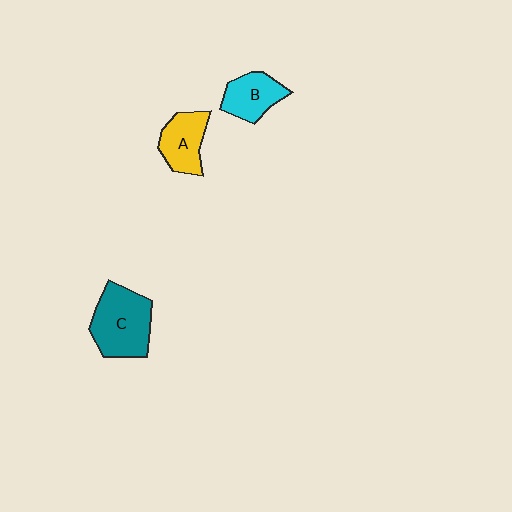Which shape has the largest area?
Shape C (teal).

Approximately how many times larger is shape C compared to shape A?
Approximately 1.5 times.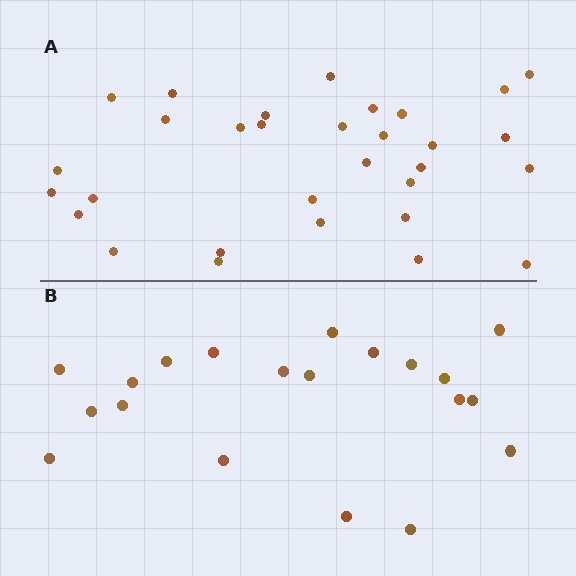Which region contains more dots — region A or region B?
Region A (the top region) has more dots.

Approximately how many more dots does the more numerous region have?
Region A has roughly 12 or so more dots than region B.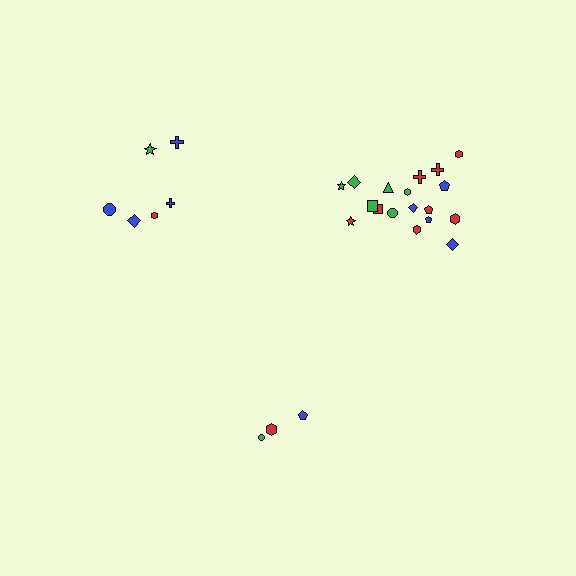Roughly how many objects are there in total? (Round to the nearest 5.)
Roughly 25 objects in total.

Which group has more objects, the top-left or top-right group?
The top-right group.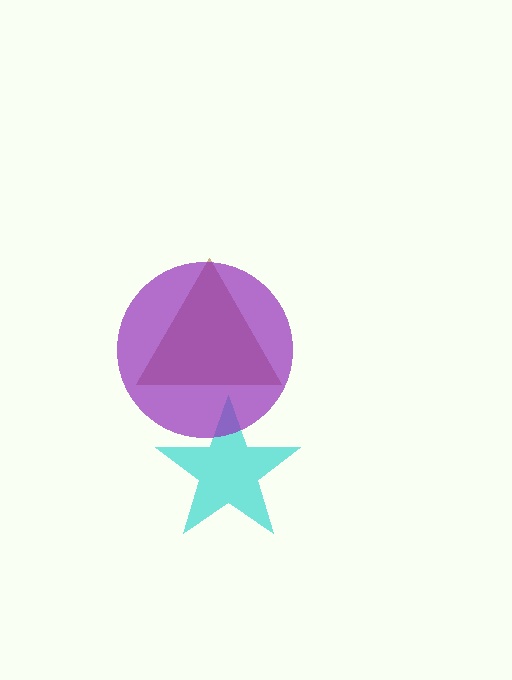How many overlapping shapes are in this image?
There are 3 overlapping shapes in the image.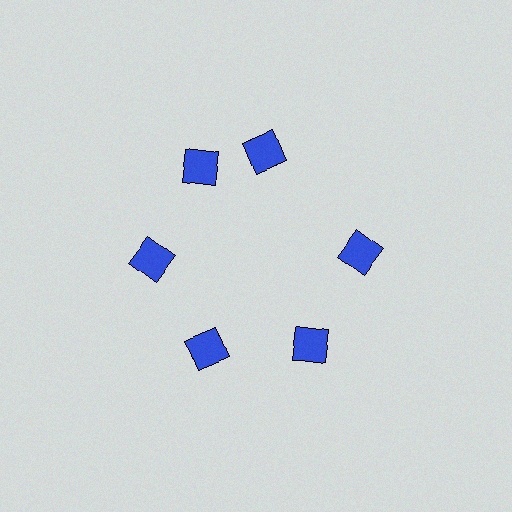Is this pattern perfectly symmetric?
No. The 6 blue diamonds are arranged in a ring, but one element near the 1 o'clock position is rotated out of alignment along the ring, breaking the 6-fold rotational symmetry.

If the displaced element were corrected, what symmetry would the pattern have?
It would have 6-fold rotational symmetry — the pattern would map onto itself every 60 degrees.